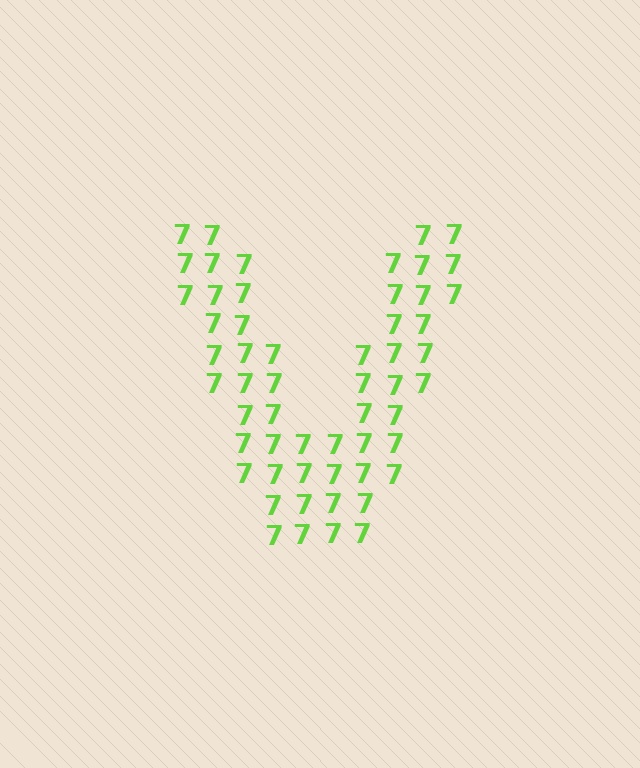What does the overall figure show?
The overall figure shows the letter V.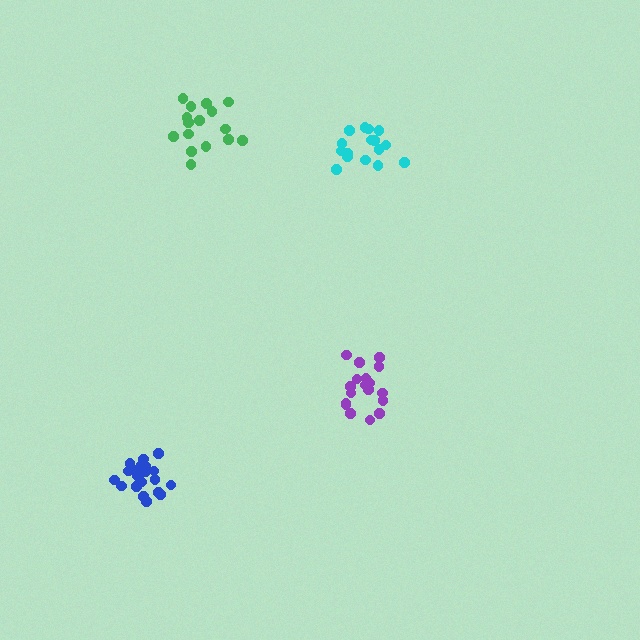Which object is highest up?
The green cluster is topmost.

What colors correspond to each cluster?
The clusters are colored: purple, blue, green, cyan.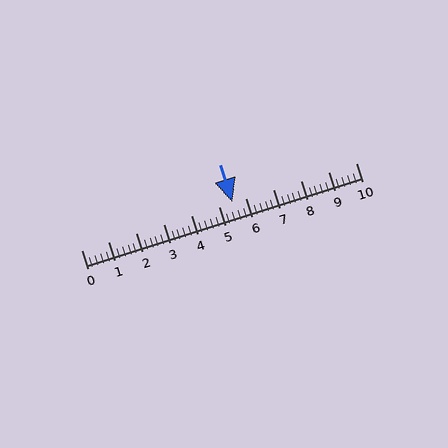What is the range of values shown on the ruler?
The ruler shows values from 0 to 10.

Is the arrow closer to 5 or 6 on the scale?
The arrow is closer to 6.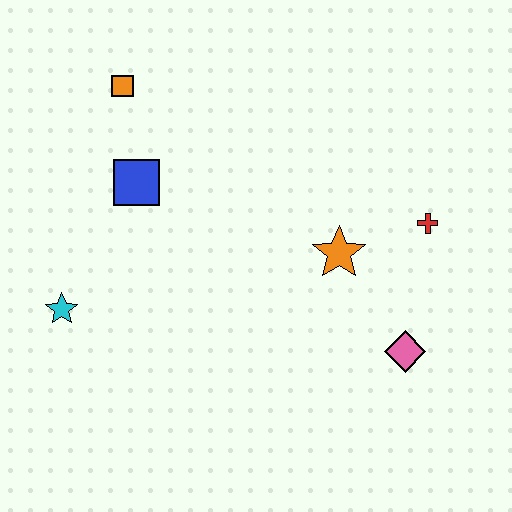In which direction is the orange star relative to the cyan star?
The orange star is to the right of the cyan star.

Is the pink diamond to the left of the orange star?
No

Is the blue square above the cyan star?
Yes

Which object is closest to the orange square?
The blue square is closest to the orange square.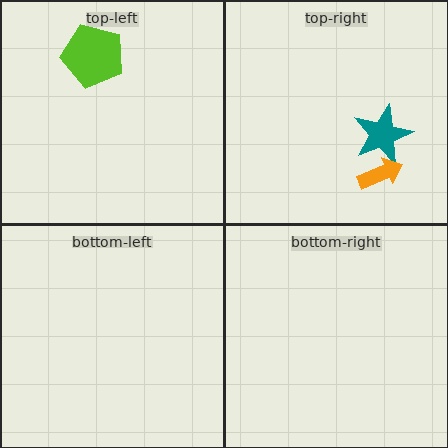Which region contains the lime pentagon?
The top-left region.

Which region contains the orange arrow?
The top-right region.